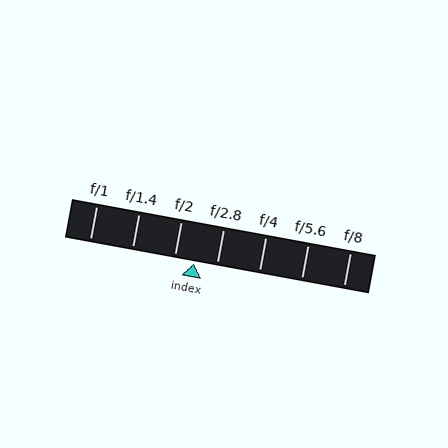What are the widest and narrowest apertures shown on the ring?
The widest aperture shown is f/1 and the narrowest is f/8.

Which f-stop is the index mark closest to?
The index mark is closest to f/2.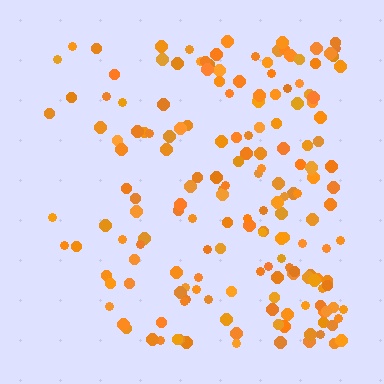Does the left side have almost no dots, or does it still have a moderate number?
Still a moderate number, just noticeably fewer than the right.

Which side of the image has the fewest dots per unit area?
The left.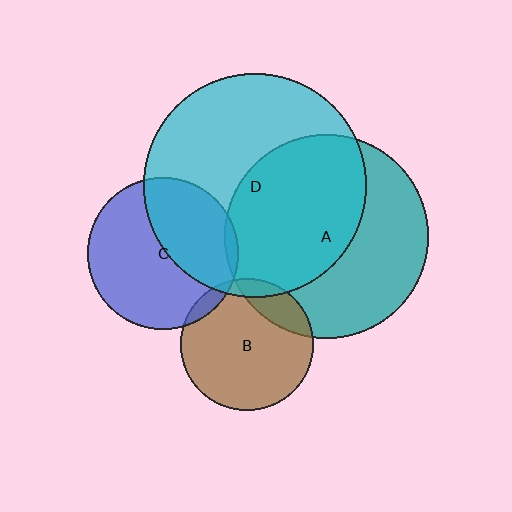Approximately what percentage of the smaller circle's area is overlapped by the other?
Approximately 5%.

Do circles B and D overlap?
Yes.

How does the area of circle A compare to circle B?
Approximately 2.4 times.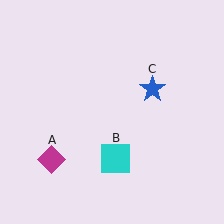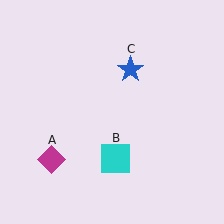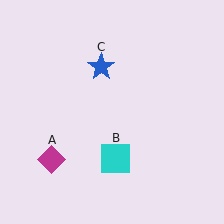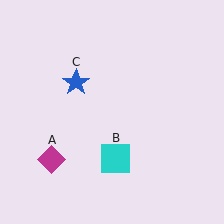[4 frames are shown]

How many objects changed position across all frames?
1 object changed position: blue star (object C).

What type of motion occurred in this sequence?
The blue star (object C) rotated counterclockwise around the center of the scene.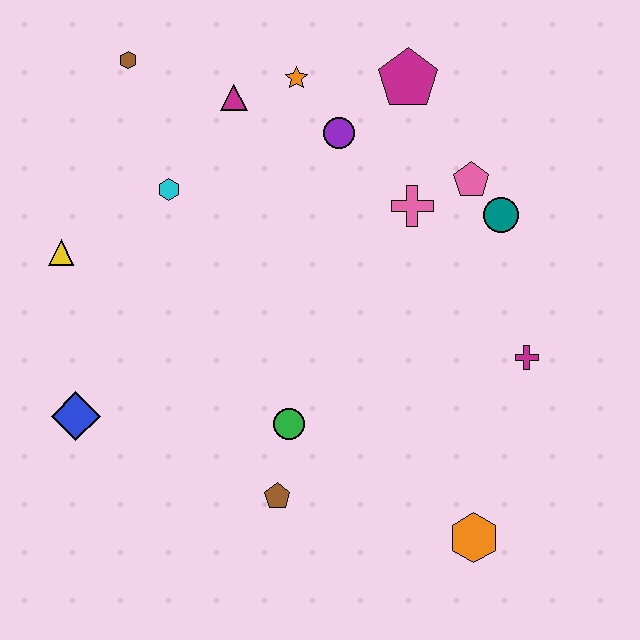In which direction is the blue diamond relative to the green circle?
The blue diamond is to the left of the green circle.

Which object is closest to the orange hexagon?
The magenta cross is closest to the orange hexagon.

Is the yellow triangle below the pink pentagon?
Yes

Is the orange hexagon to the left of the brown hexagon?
No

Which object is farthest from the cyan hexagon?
The orange hexagon is farthest from the cyan hexagon.